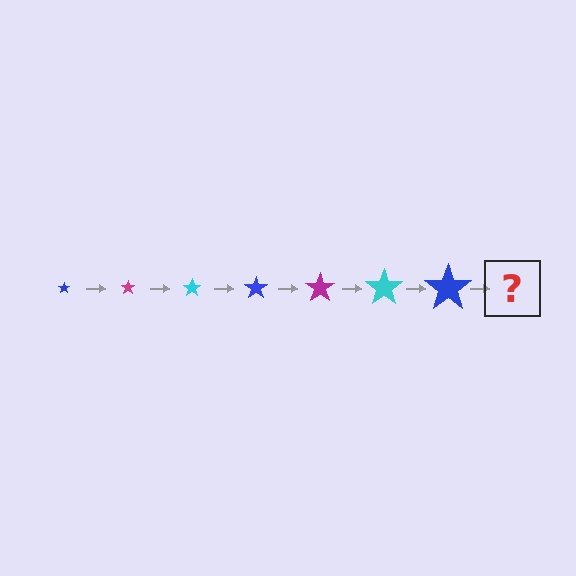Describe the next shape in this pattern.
It should be a magenta star, larger than the previous one.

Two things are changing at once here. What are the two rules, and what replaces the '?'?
The two rules are that the star grows larger each step and the color cycles through blue, magenta, and cyan. The '?' should be a magenta star, larger than the previous one.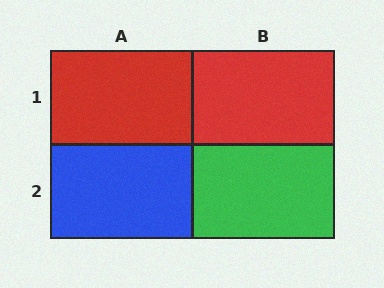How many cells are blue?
1 cell is blue.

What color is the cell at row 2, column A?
Blue.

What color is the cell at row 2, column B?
Green.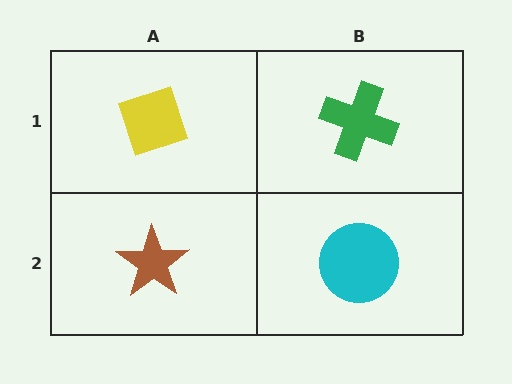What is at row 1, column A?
A yellow diamond.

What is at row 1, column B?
A green cross.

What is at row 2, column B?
A cyan circle.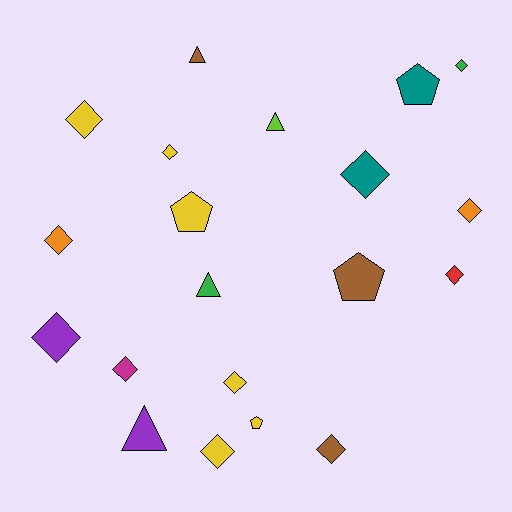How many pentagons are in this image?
There are 4 pentagons.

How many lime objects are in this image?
There is 1 lime object.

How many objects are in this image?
There are 20 objects.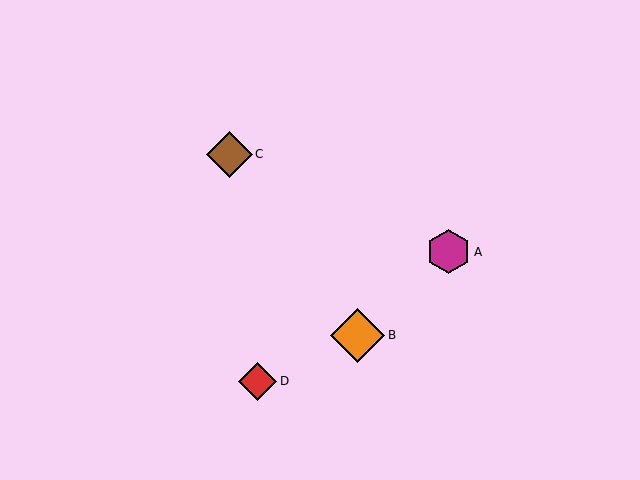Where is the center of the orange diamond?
The center of the orange diamond is at (357, 335).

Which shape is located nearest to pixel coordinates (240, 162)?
The brown diamond (labeled C) at (229, 154) is nearest to that location.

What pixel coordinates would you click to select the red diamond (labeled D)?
Click at (258, 381) to select the red diamond D.